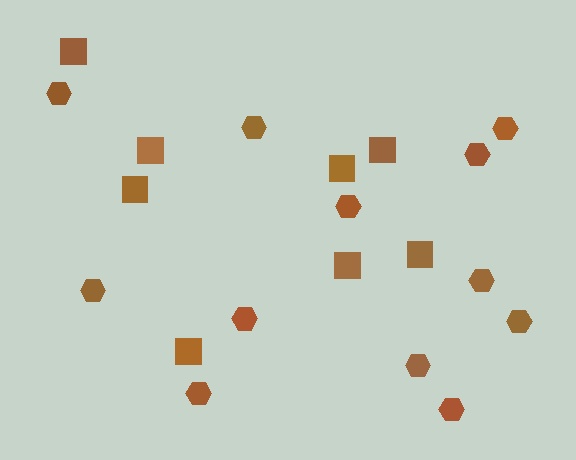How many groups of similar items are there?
There are 2 groups: one group of squares (8) and one group of hexagons (12).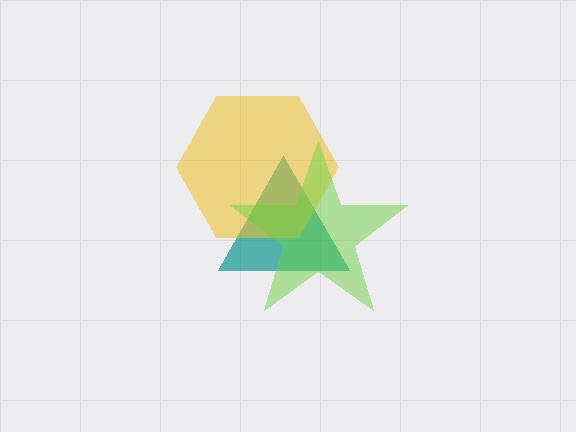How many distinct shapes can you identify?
There are 3 distinct shapes: a teal triangle, a yellow hexagon, a lime star.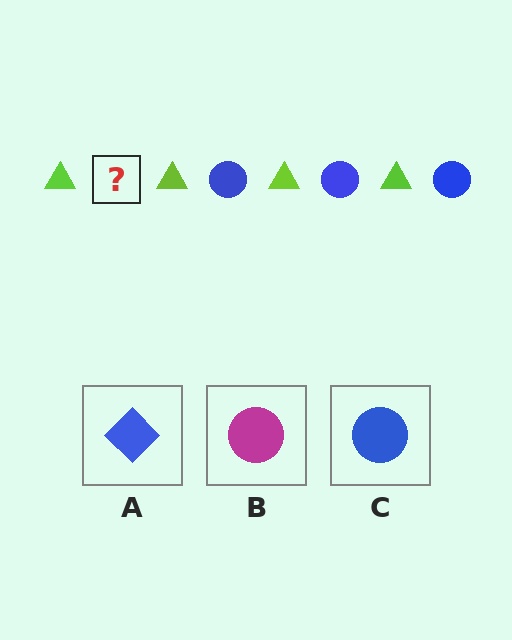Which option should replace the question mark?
Option C.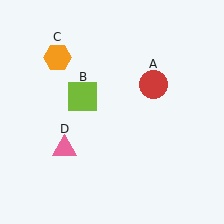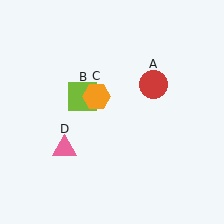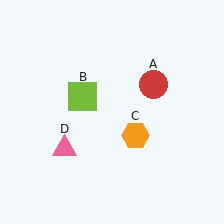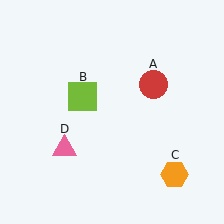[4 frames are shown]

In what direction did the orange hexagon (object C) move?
The orange hexagon (object C) moved down and to the right.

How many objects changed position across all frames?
1 object changed position: orange hexagon (object C).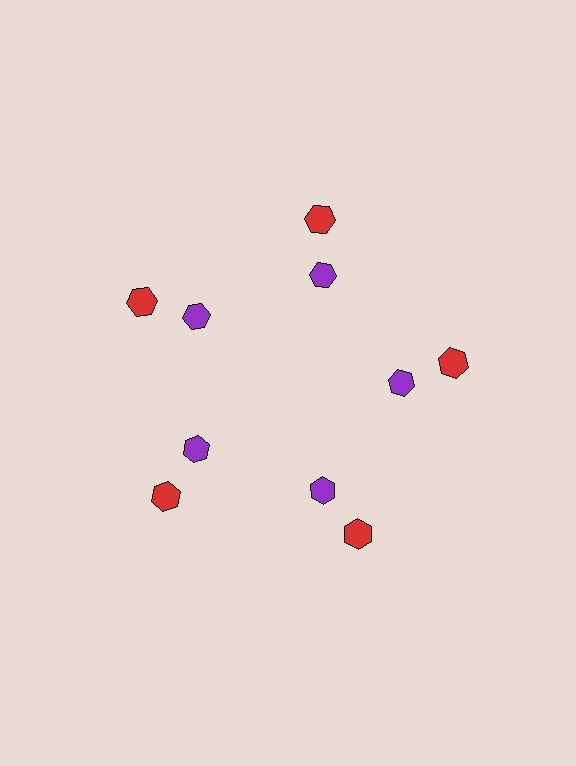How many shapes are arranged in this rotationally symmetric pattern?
There are 10 shapes, arranged in 5 groups of 2.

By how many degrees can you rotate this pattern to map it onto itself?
The pattern maps onto itself every 72 degrees of rotation.